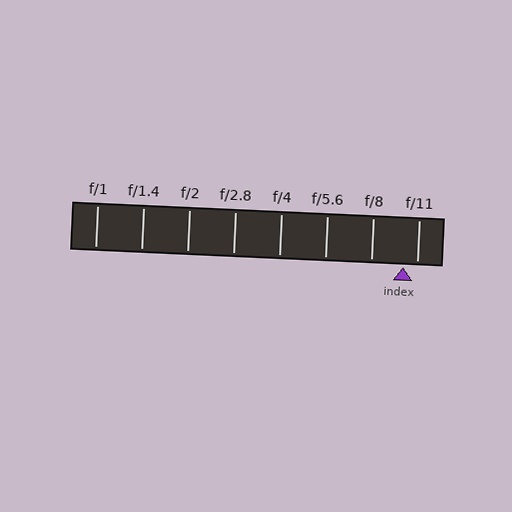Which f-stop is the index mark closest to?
The index mark is closest to f/11.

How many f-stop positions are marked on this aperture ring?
There are 8 f-stop positions marked.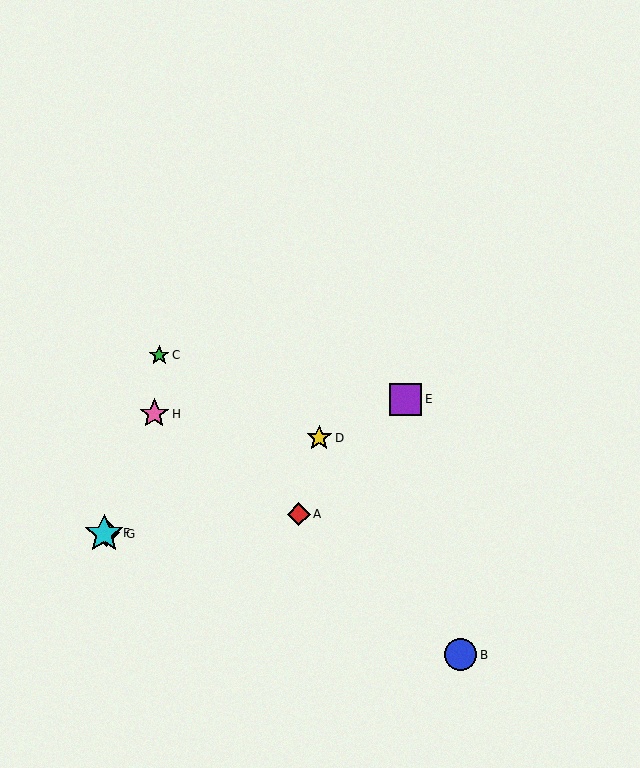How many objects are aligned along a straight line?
4 objects (D, E, F, G) are aligned along a straight line.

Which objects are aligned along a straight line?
Objects D, E, F, G are aligned along a straight line.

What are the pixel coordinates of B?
Object B is at (461, 655).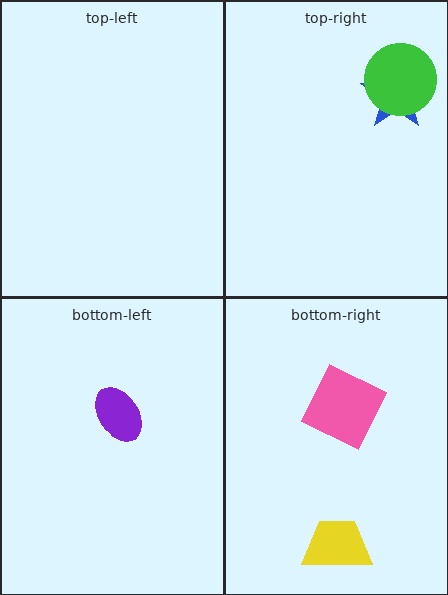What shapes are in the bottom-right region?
The pink square, the yellow trapezoid.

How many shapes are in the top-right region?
2.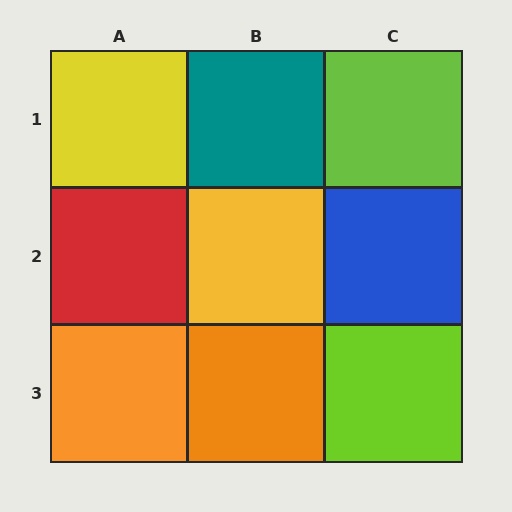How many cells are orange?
2 cells are orange.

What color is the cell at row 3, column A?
Orange.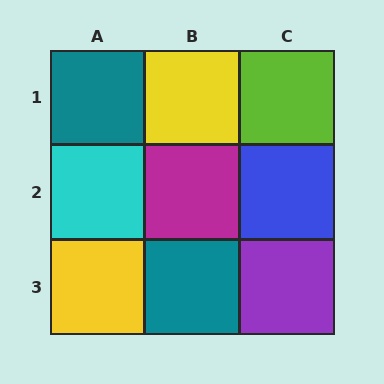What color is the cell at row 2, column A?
Cyan.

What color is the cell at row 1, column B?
Yellow.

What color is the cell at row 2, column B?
Magenta.